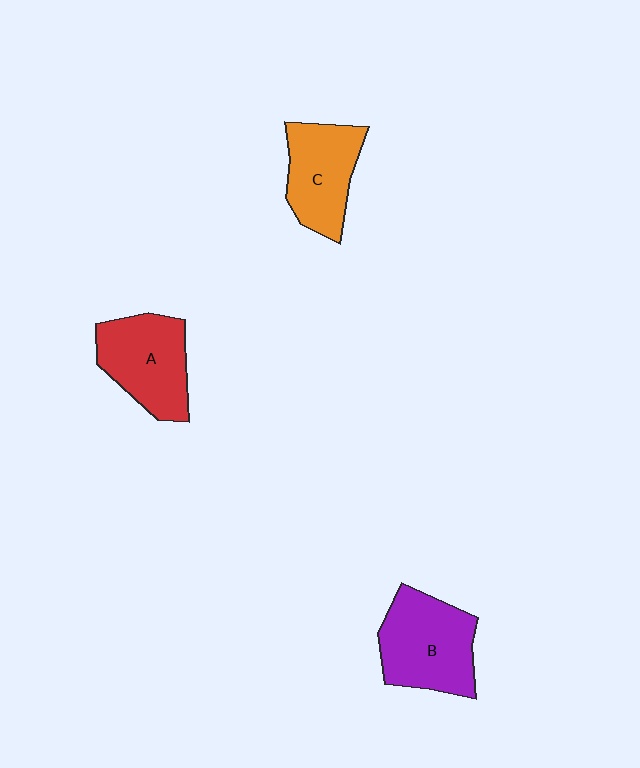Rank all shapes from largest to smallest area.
From largest to smallest: B (purple), A (red), C (orange).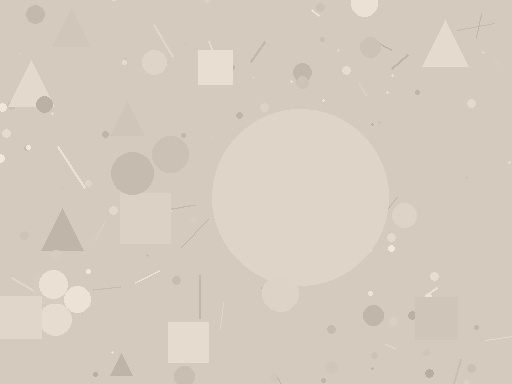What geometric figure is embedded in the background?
A circle is embedded in the background.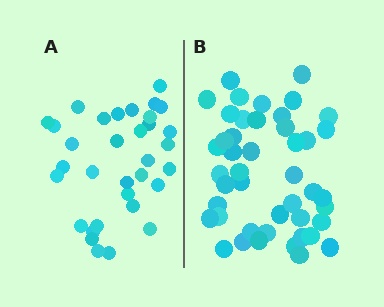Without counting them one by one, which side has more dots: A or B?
Region B (the right region) has more dots.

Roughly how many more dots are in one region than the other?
Region B has roughly 12 or so more dots than region A.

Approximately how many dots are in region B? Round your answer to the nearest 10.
About 40 dots. (The exact count is 45, which rounds to 40.)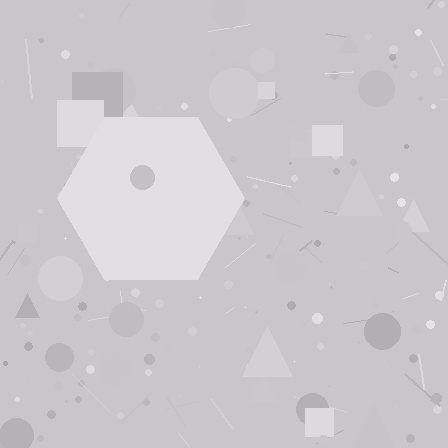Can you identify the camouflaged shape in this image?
The camouflaged shape is a hexagon.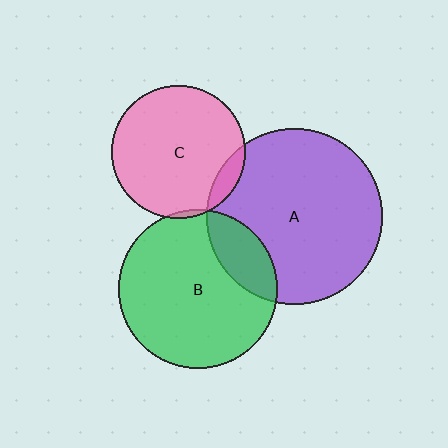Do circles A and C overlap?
Yes.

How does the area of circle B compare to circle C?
Approximately 1.4 times.